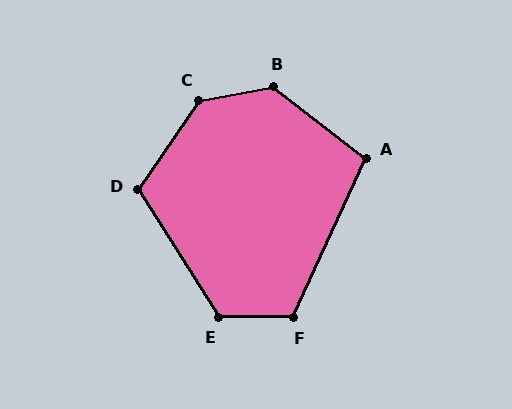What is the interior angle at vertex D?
Approximately 114 degrees (obtuse).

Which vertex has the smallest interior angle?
A, at approximately 103 degrees.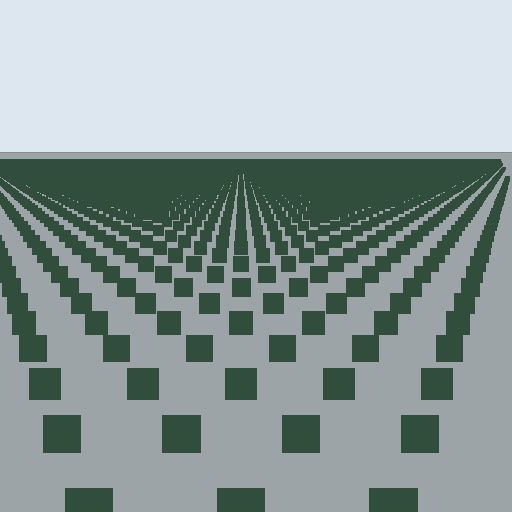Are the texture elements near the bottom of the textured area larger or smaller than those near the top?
Larger. Near the bottom, elements are closer to the viewer and appear at a bigger on-screen size.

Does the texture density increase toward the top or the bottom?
Density increases toward the top.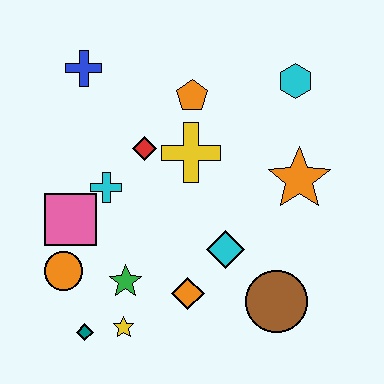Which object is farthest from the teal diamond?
The cyan hexagon is farthest from the teal diamond.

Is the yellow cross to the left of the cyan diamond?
Yes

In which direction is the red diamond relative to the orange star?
The red diamond is to the left of the orange star.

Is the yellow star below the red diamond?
Yes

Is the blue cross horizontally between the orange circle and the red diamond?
Yes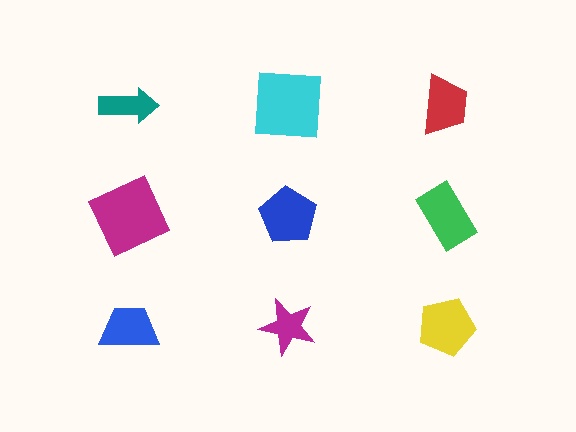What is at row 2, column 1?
A magenta square.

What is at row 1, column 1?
A teal arrow.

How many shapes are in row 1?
3 shapes.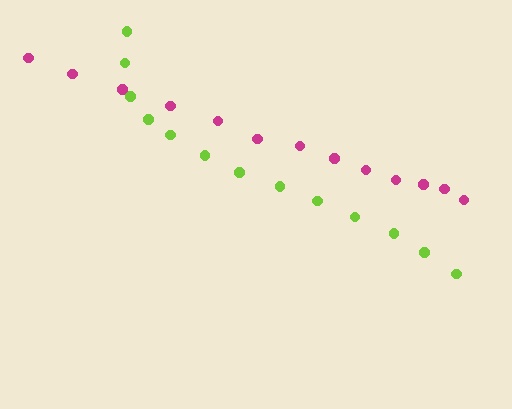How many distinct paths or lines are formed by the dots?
There are 2 distinct paths.